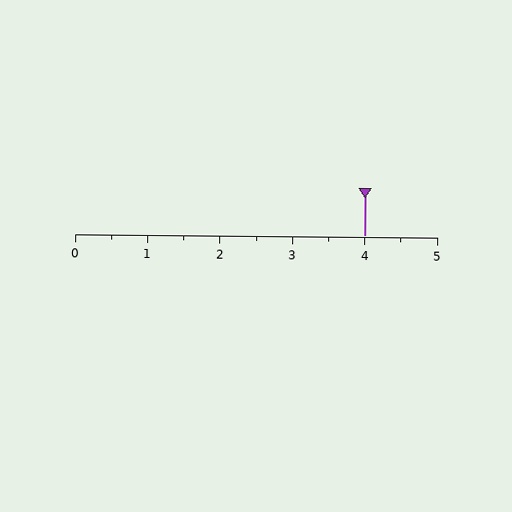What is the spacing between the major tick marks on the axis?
The major ticks are spaced 1 apart.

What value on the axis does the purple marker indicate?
The marker indicates approximately 4.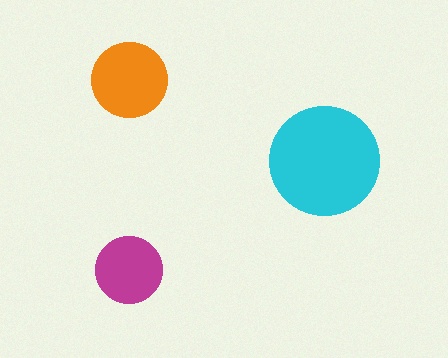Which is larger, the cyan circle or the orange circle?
The cyan one.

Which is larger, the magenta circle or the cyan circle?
The cyan one.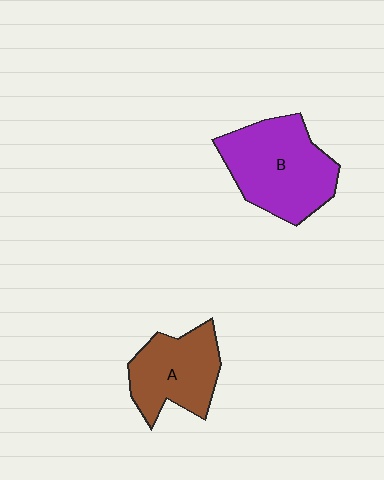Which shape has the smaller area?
Shape A (brown).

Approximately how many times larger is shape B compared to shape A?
Approximately 1.4 times.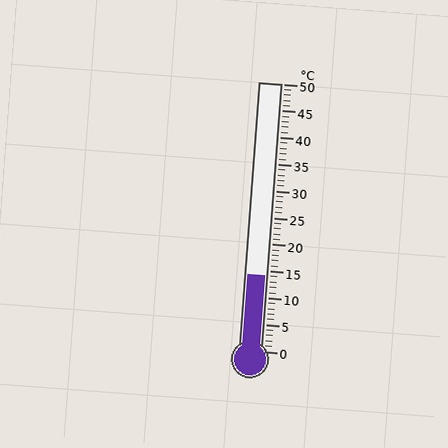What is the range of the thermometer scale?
The thermometer scale ranges from 0°C to 50°C.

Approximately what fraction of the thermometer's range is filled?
The thermometer is filled to approximately 30% of its range.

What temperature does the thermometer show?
The thermometer shows approximately 14°C.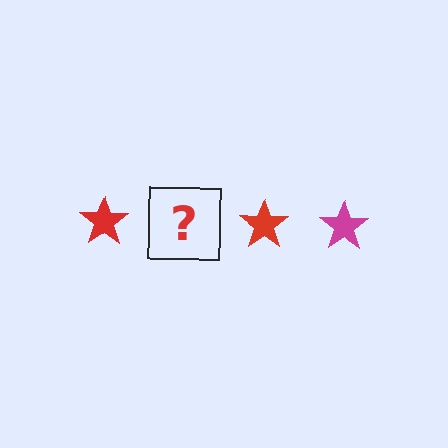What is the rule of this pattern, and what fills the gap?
The rule is that the pattern cycles through red, magenta stars. The gap should be filled with a magenta star.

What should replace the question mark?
The question mark should be replaced with a magenta star.